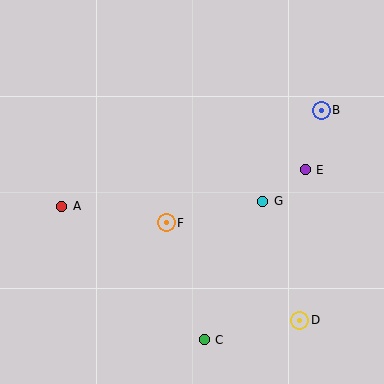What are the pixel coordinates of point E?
Point E is at (305, 170).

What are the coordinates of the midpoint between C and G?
The midpoint between C and G is at (233, 270).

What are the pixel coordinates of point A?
Point A is at (62, 206).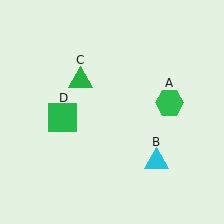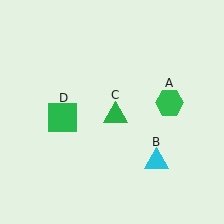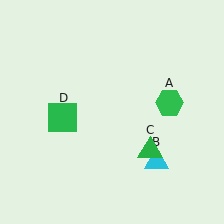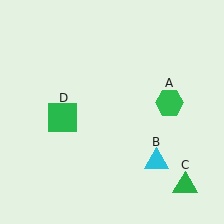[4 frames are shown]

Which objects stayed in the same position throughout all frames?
Green hexagon (object A) and cyan triangle (object B) and green square (object D) remained stationary.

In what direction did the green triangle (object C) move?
The green triangle (object C) moved down and to the right.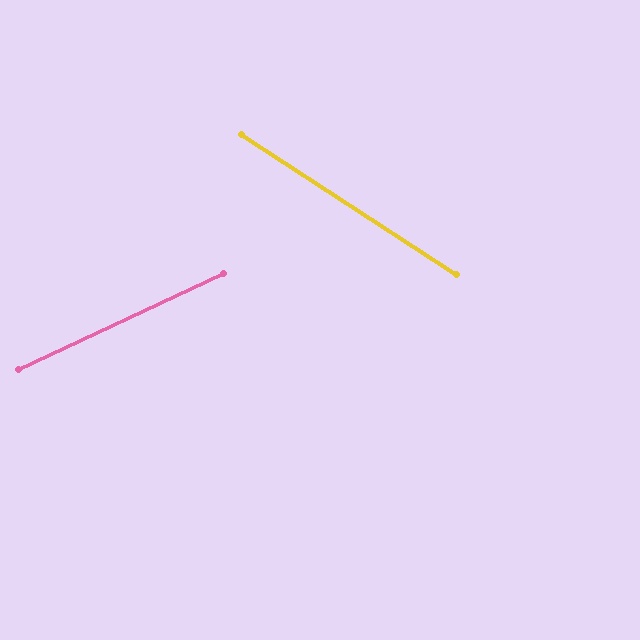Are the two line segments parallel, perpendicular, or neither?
Neither parallel nor perpendicular — they differ by about 58°.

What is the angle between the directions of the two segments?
Approximately 58 degrees.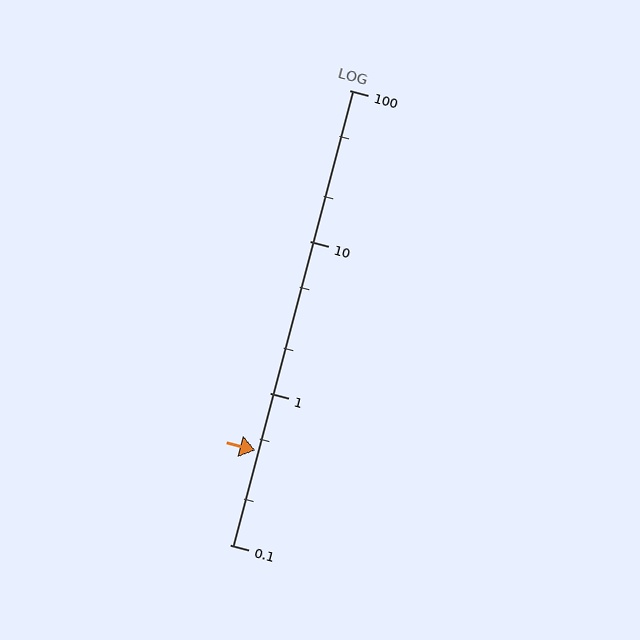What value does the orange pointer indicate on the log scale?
The pointer indicates approximately 0.42.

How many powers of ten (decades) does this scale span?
The scale spans 3 decades, from 0.1 to 100.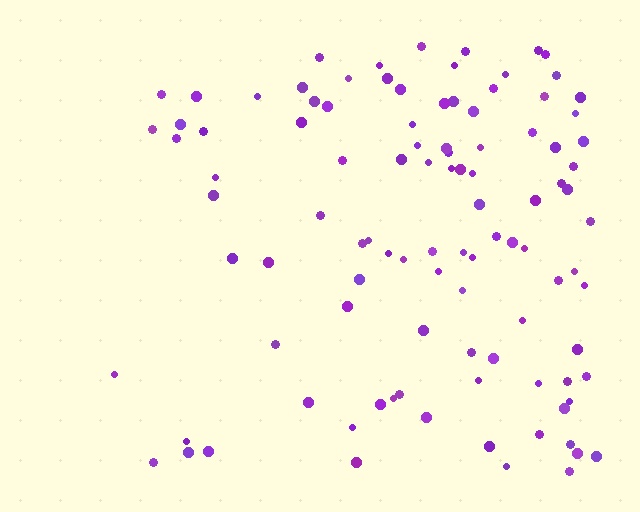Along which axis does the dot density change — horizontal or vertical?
Horizontal.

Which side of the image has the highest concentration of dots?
The right.